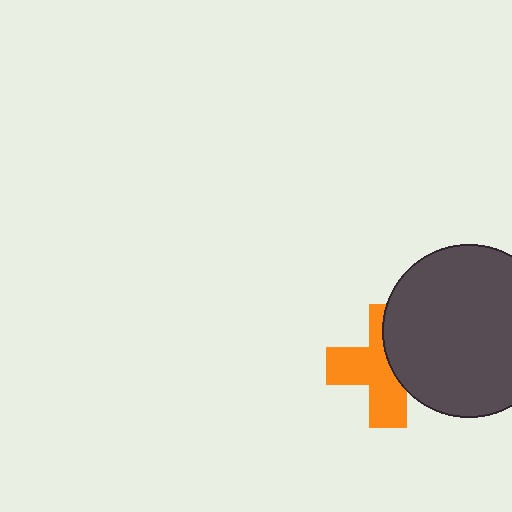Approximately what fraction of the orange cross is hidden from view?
Roughly 42% of the orange cross is hidden behind the dark gray circle.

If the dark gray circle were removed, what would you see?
You would see the complete orange cross.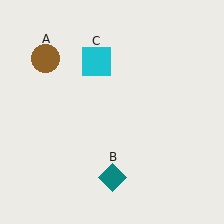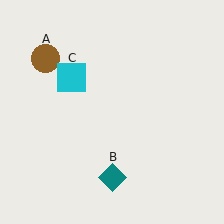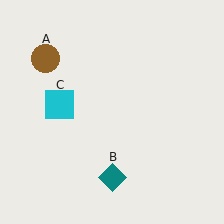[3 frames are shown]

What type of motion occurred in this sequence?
The cyan square (object C) rotated counterclockwise around the center of the scene.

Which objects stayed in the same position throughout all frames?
Brown circle (object A) and teal diamond (object B) remained stationary.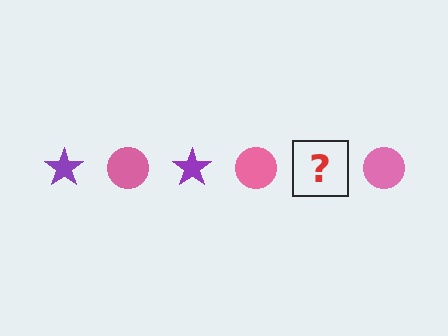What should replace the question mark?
The question mark should be replaced with a purple star.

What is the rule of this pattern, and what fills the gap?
The rule is that the pattern alternates between purple star and pink circle. The gap should be filled with a purple star.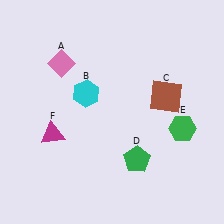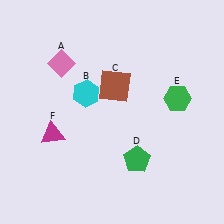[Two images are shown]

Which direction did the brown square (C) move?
The brown square (C) moved left.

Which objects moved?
The objects that moved are: the brown square (C), the green hexagon (E).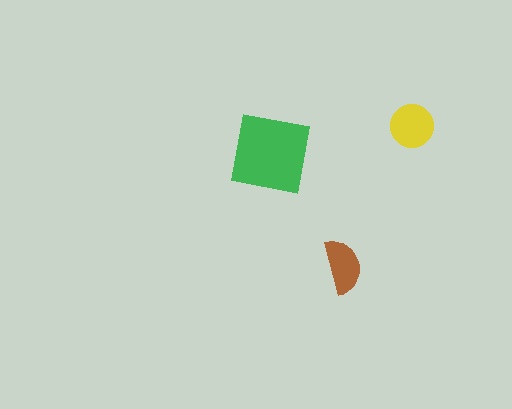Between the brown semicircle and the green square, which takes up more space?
The green square.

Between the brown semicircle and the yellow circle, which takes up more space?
The yellow circle.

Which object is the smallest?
The brown semicircle.